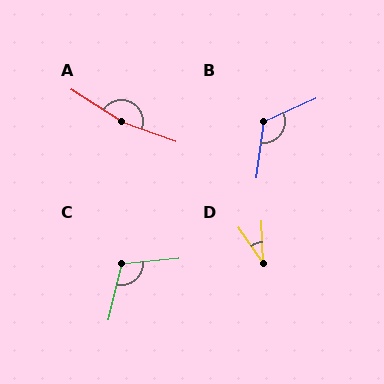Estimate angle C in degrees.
Approximately 109 degrees.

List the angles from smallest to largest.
D (33°), C (109°), B (122°), A (167°).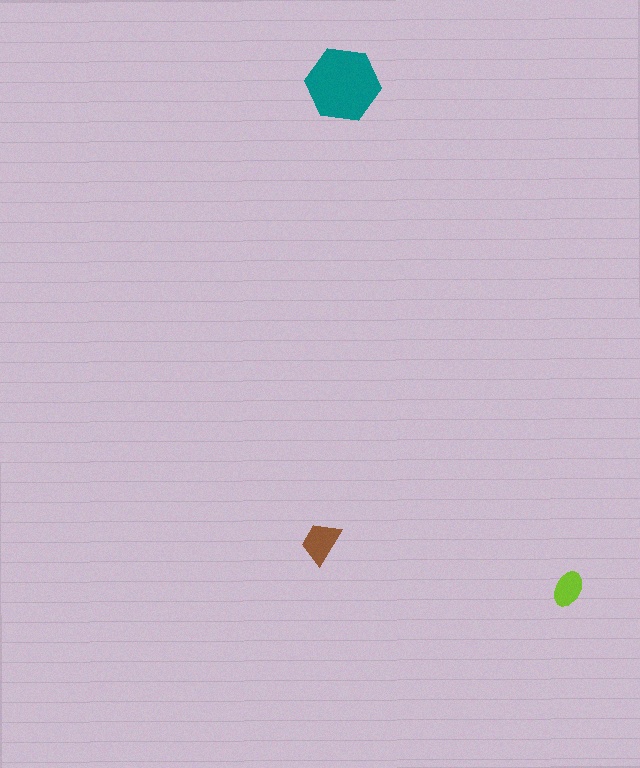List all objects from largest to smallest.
The teal hexagon, the brown trapezoid, the lime ellipse.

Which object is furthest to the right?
The lime ellipse is rightmost.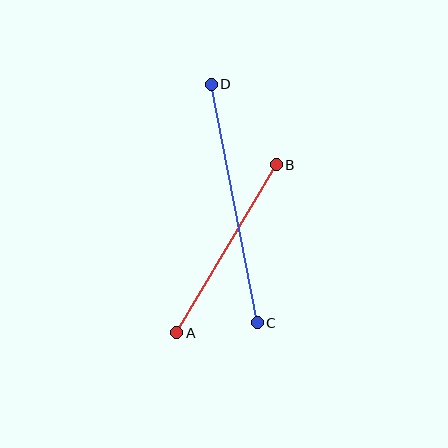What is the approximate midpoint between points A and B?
The midpoint is at approximately (227, 249) pixels.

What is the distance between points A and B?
The distance is approximately 195 pixels.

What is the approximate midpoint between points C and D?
The midpoint is at approximately (234, 203) pixels.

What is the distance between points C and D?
The distance is approximately 243 pixels.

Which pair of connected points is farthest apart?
Points C and D are farthest apart.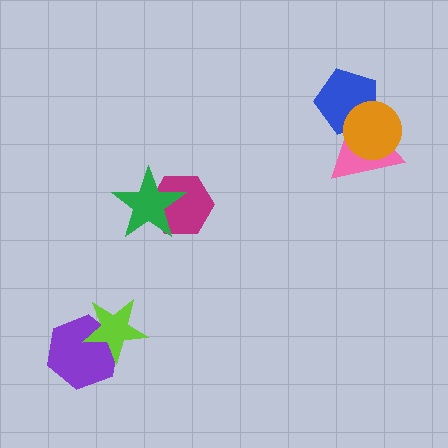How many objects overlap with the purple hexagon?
1 object overlaps with the purple hexagon.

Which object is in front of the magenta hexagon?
The green star is in front of the magenta hexagon.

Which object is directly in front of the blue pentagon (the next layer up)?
The pink triangle is directly in front of the blue pentagon.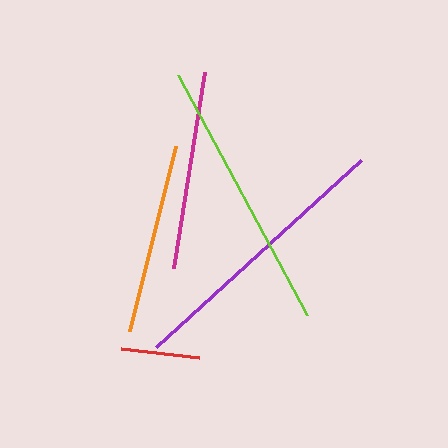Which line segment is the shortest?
The red line is the shortest at approximately 78 pixels.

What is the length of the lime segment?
The lime segment is approximately 272 pixels long.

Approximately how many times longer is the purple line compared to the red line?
The purple line is approximately 3.5 times the length of the red line.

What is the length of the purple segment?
The purple segment is approximately 278 pixels long.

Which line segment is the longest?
The purple line is the longest at approximately 278 pixels.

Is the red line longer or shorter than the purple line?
The purple line is longer than the red line.